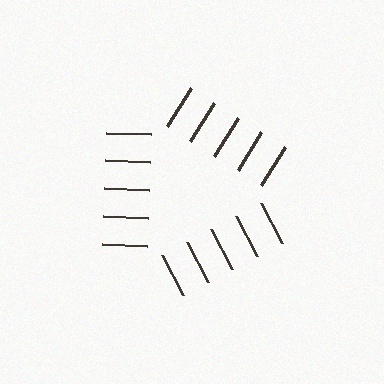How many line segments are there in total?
15 — 5 along each of the 3 edges.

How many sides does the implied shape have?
3 sides — the line-ends trace a triangle.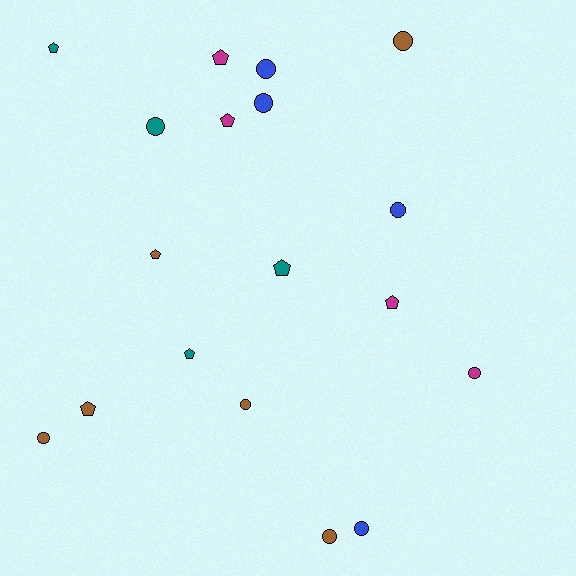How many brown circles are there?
There are 4 brown circles.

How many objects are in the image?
There are 18 objects.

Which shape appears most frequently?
Circle, with 10 objects.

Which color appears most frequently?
Brown, with 6 objects.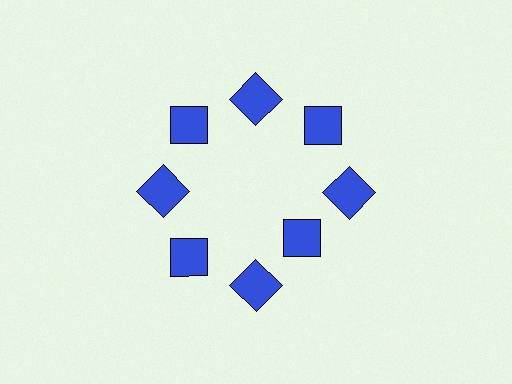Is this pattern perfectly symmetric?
No. The 8 blue squares are arranged in a ring, but one element near the 4 o'clock position is pulled inward toward the center, breaking the 8-fold rotational symmetry.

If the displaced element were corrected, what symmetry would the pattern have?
It would have 8-fold rotational symmetry — the pattern would map onto itself every 45 degrees.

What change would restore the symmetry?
The symmetry would be restored by moving it outward, back onto the ring so that all 8 squares sit at equal angles and equal distance from the center.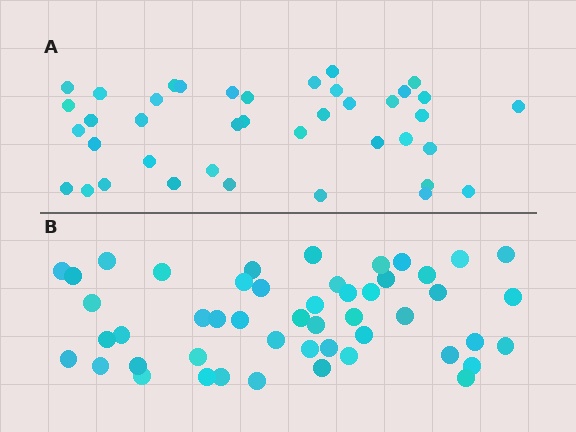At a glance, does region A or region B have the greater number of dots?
Region B (the bottom region) has more dots.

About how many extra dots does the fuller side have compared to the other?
Region B has roughly 8 or so more dots than region A.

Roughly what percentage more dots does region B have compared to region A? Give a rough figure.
About 20% more.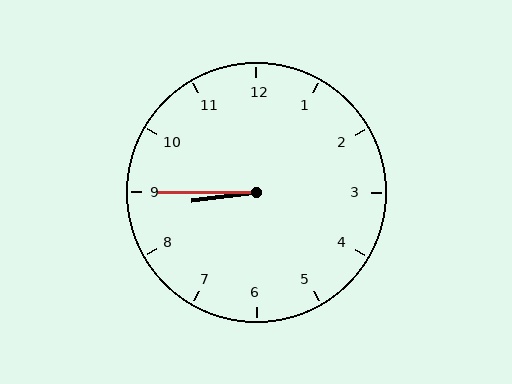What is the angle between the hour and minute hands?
Approximately 8 degrees.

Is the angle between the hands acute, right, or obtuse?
It is acute.